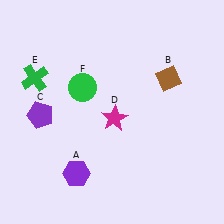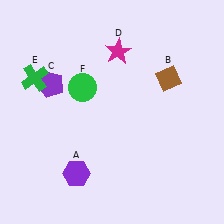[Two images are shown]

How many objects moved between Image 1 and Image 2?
2 objects moved between the two images.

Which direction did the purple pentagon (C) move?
The purple pentagon (C) moved up.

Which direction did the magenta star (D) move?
The magenta star (D) moved up.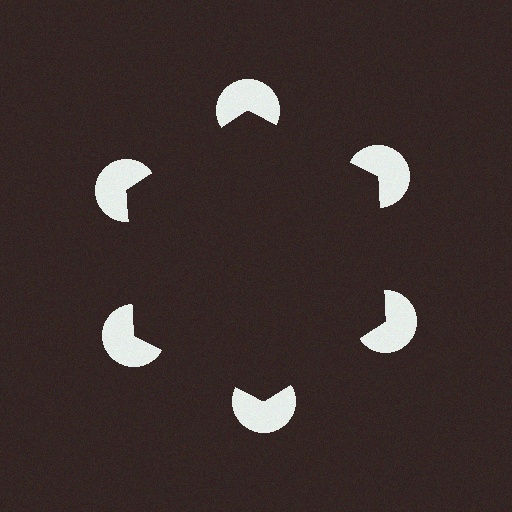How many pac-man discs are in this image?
There are 6 — one at each vertex of the illusory hexagon.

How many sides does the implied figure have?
6 sides.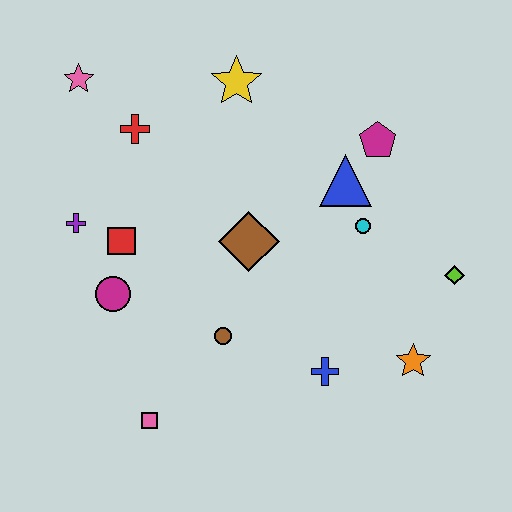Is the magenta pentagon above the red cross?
No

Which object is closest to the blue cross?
The orange star is closest to the blue cross.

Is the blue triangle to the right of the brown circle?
Yes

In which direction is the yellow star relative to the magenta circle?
The yellow star is above the magenta circle.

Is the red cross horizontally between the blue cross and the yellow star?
No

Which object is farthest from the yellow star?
The pink square is farthest from the yellow star.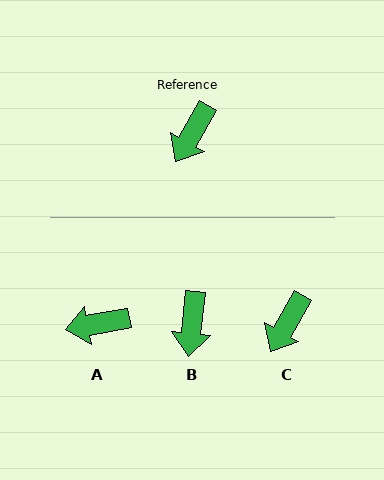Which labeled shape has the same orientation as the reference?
C.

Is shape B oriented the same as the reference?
No, it is off by about 24 degrees.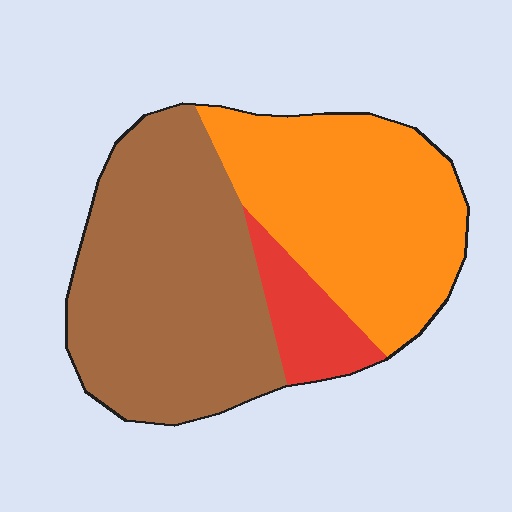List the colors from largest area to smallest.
From largest to smallest: brown, orange, red.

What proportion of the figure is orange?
Orange takes up about two fifths (2/5) of the figure.